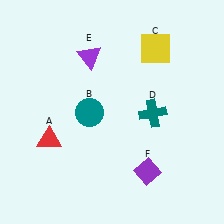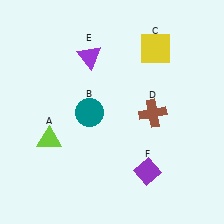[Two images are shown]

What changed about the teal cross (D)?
In Image 1, D is teal. In Image 2, it changed to brown.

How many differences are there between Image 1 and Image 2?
There are 2 differences between the two images.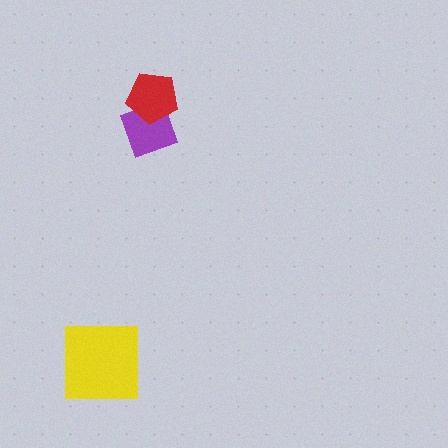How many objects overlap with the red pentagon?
1 object overlaps with the red pentagon.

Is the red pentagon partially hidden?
No, no other shape covers it.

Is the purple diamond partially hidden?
Yes, it is partially covered by another shape.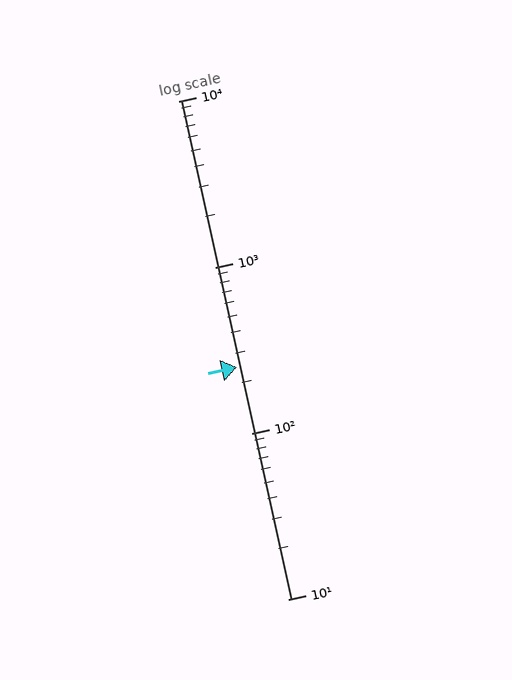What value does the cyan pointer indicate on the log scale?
The pointer indicates approximately 250.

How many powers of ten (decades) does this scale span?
The scale spans 3 decades, from 10 to 10000.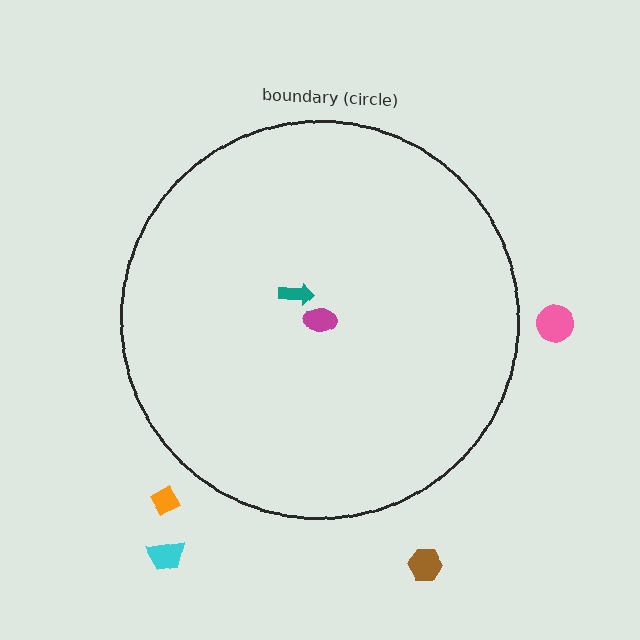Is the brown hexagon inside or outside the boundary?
Outside.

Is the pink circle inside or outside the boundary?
Outside.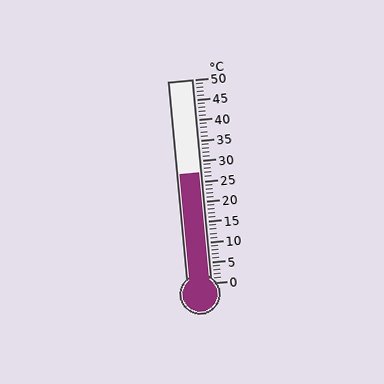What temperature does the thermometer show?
The thermometer shows approximately 27°C.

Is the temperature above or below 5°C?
The temperature is above 5°C.